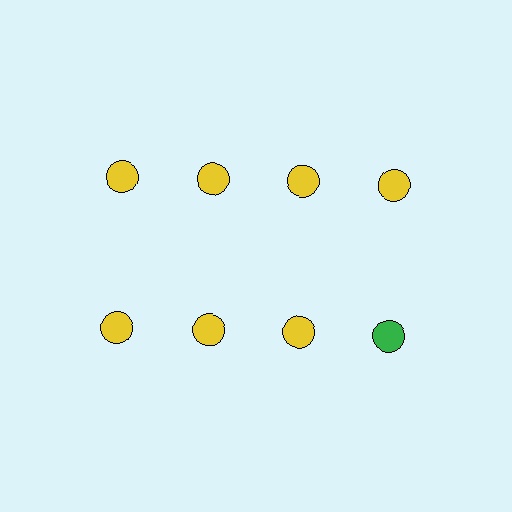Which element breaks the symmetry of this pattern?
The green circle in the second row, second from right column breaks the symmetry. All other shapes are yellow circles.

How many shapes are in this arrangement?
There are 8 shapes arranged in a grid pattern.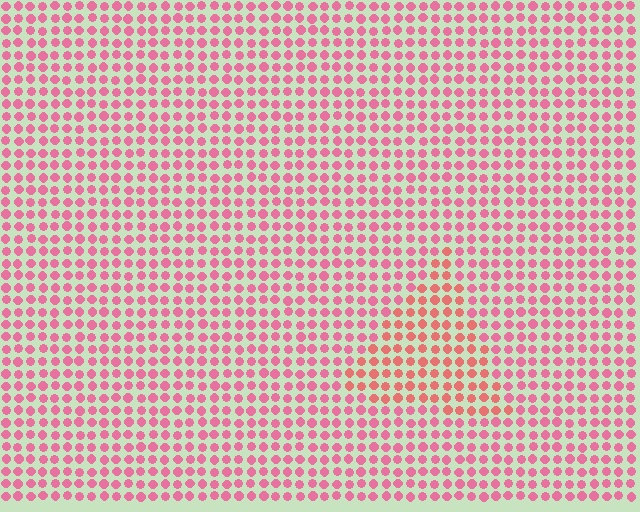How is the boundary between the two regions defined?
The boundary is defined purely by a slight shift in hue (about 23 degrees). Spacing, size, and orientation are identical on both sides.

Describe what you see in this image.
The image is filled with small pink elements in a uniform arrangement. A triangle-shaped region is visible where the elements are tinted to a slightly different hue, forming a subtle color boundary.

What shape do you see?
I see a triangle.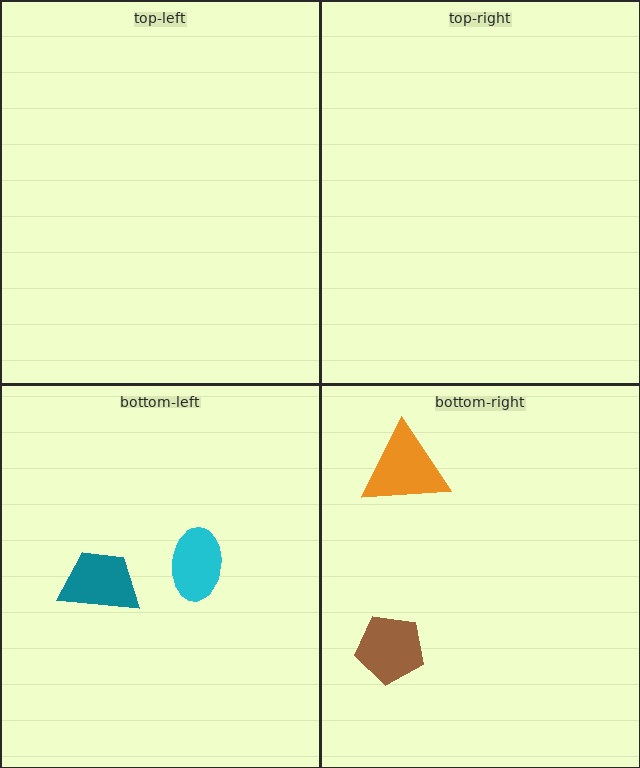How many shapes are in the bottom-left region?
2.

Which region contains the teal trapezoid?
The bottom-left region.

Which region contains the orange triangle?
The bottom-right region.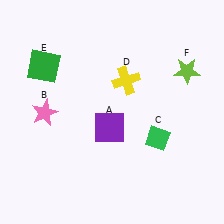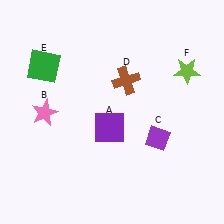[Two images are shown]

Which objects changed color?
C changed from green to purple. D changed from yellow to brown.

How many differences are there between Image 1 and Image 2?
There are 2 differences between the two images.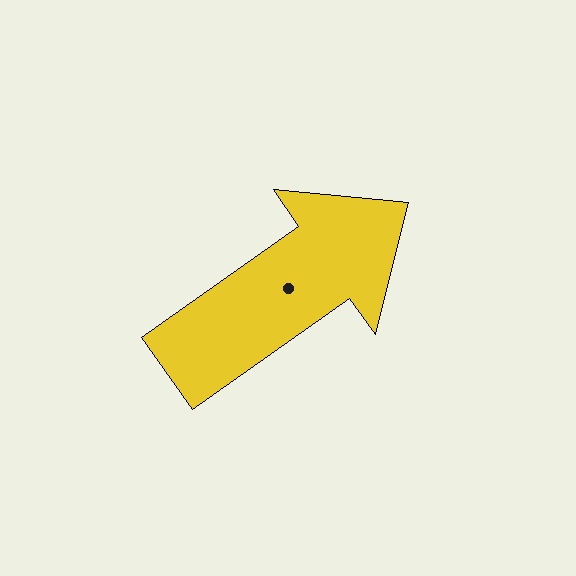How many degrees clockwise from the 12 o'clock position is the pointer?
Approximately 55 degrees.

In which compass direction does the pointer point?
Northeast.